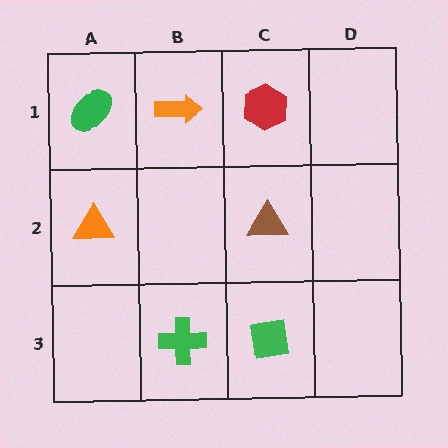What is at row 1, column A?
A green ellipse.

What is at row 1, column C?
A red hexagon.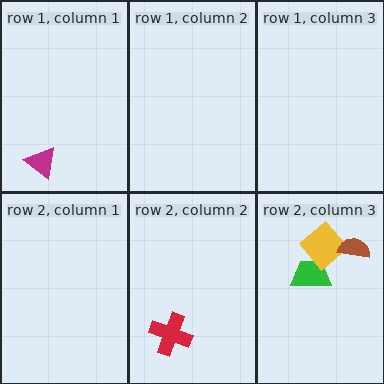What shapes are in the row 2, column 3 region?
The green trapezoid, the yellow diamond, the brown semicircle.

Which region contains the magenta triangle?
The row 1, column 1 region.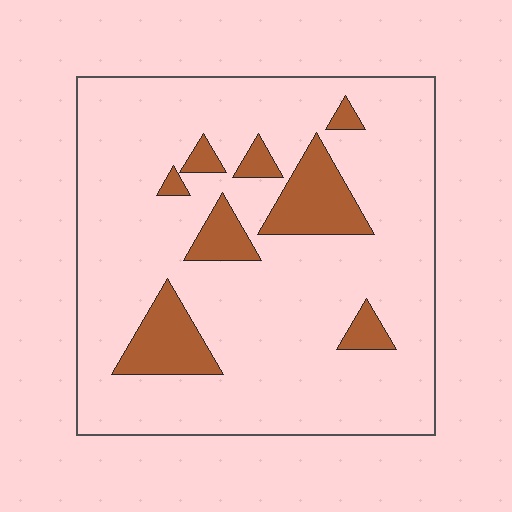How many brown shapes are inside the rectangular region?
8.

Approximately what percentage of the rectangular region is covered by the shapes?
Approximately 15%.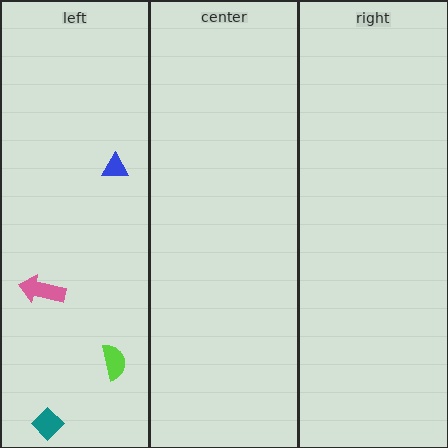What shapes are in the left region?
The teal diamond, the lime semicircle, the pink arrow, the blue triangle.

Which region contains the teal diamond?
The left region.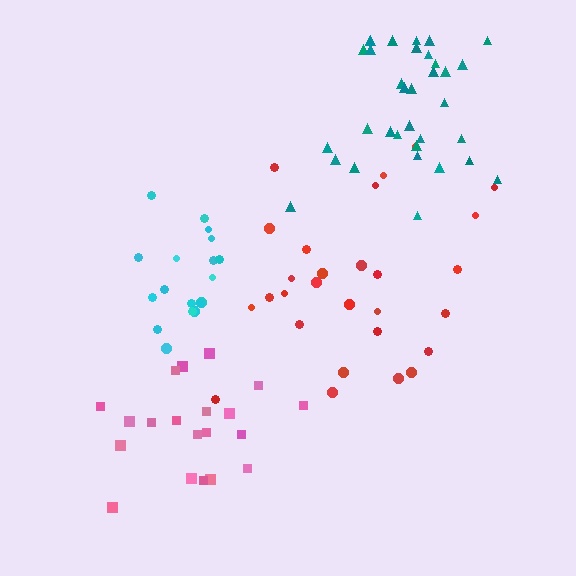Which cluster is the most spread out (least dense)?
Red.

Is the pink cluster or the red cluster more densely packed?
Pink.